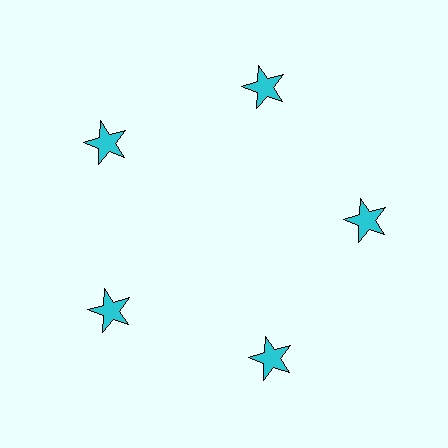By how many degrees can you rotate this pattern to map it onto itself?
The pattern maps onto itself every 72 degrees of rotation.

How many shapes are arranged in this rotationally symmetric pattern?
There are 5 shapes, arranged in 5 groups of 1.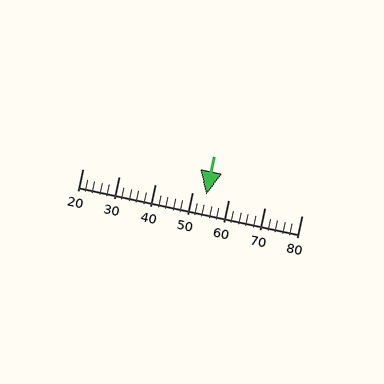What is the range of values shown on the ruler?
The ruler shows values from 20 to 80.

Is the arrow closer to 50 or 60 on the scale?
The arrow is closer to 50.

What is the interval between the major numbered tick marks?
The major tick marks are spaced 10 units apart.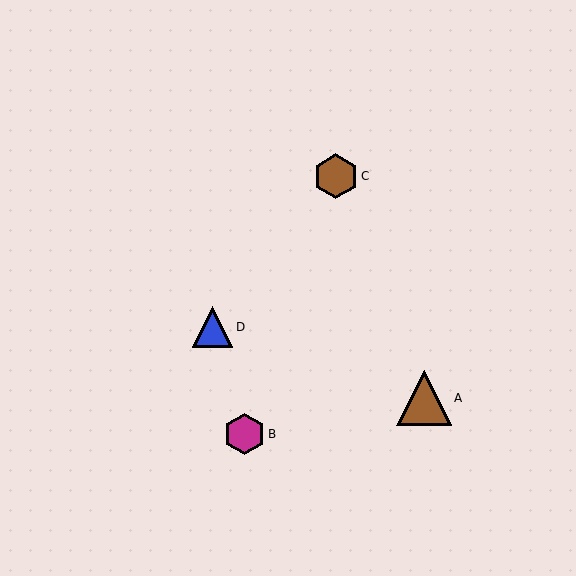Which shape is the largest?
The brown triangle (labeled A) is the largest.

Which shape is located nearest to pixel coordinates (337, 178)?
The brown hexagon (labeled C) at (336, 176) is nearest to that location.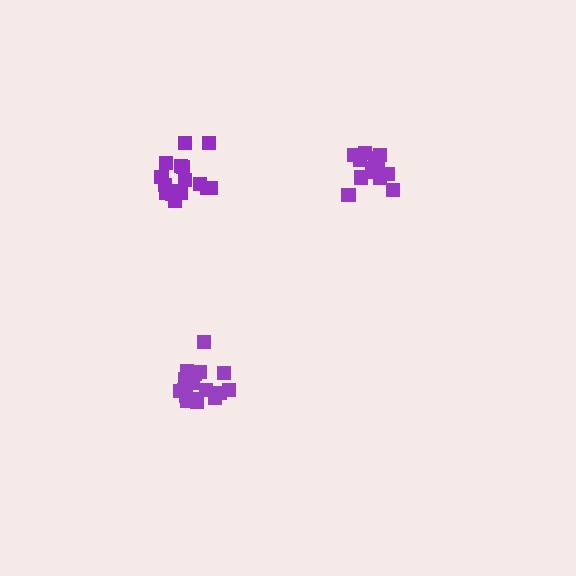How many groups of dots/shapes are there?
There are 3 groups.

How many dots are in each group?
Group 1: 18 dots, Group 2: 14 dots, Group 3: 17 dots (49 total).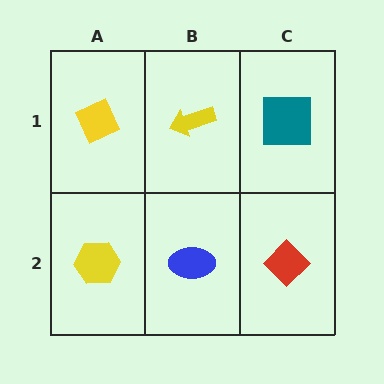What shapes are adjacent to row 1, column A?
A yellow hexagon (row 2, column A), a yellow arrow (row 1, column B).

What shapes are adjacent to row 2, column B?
A yellow arrow (row 1, column B), a yellow hexagon (row 2, column A), a red diamond (row 2, column C).